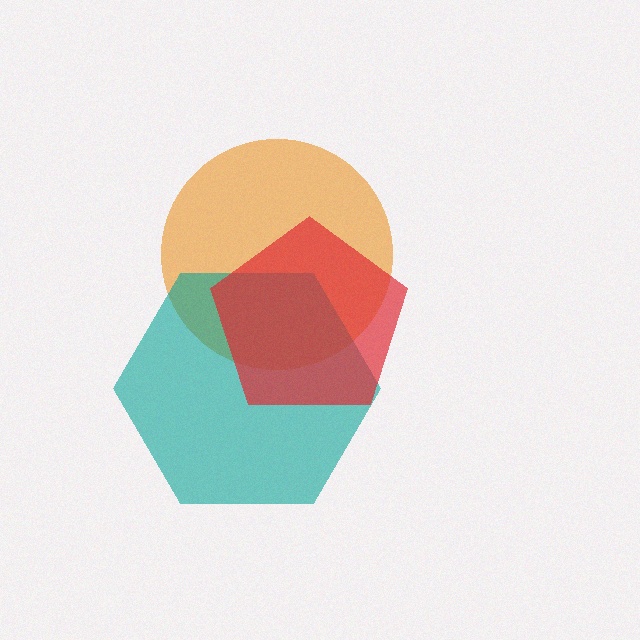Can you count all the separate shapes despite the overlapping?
Yes, there are 3 separate shapes.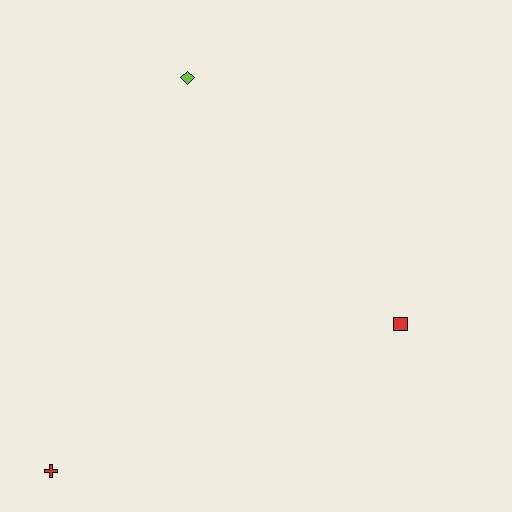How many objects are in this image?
There are 3 objects.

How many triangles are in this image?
There are no triangles.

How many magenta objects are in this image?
There are no magenta objects.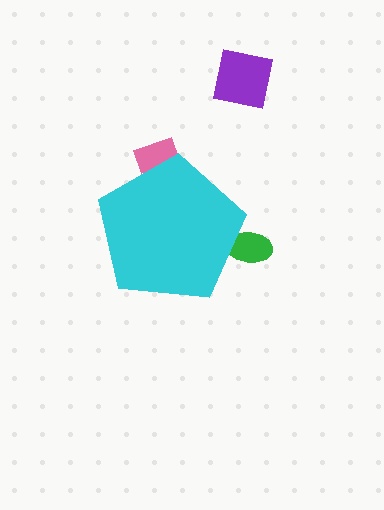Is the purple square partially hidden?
No, the purple square is fully visible.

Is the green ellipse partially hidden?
Yes, the green ellipse is partially hidden behind the cyan pentagon.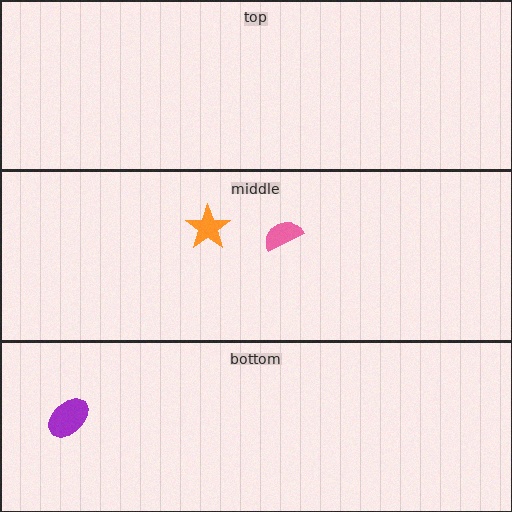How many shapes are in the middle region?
2.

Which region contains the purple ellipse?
The bottom region.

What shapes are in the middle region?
The pink semicircle, the orange star.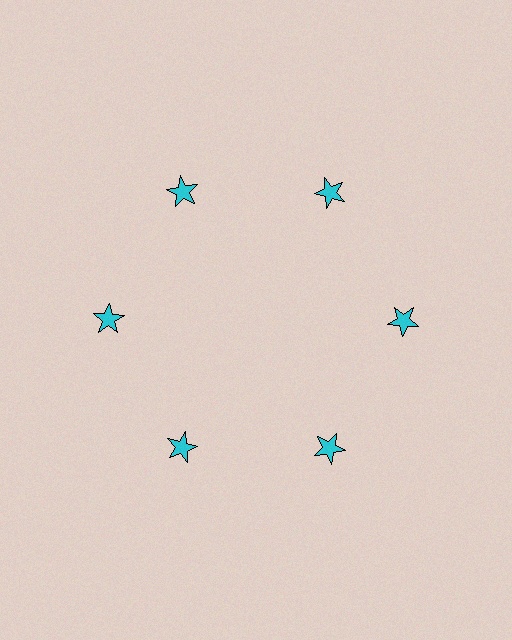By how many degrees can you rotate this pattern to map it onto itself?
The pattern maps onto itself every 60 degrees of rotation.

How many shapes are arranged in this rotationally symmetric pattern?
There are 6 shapes, arranged in 6 groups of 1.